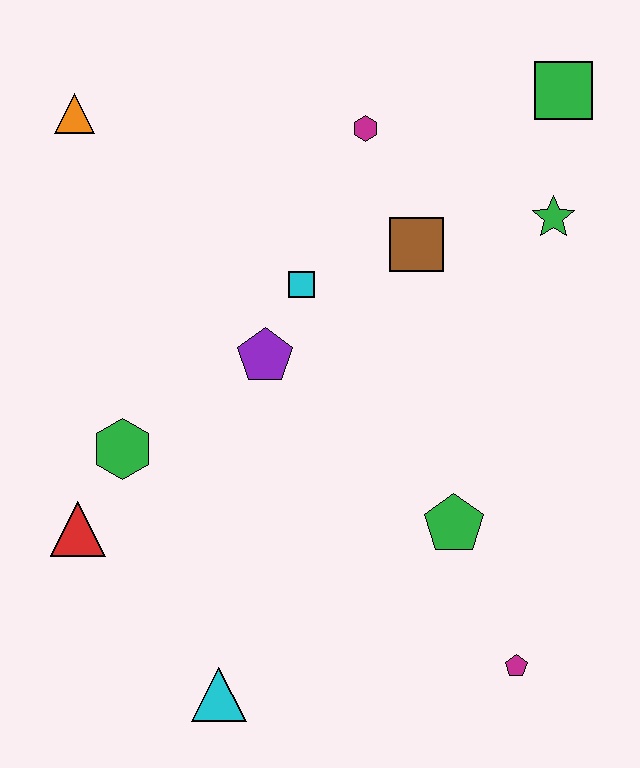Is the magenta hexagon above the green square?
No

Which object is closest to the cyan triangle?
The red triangle is closest to the cyan triangle.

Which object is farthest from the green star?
The cyan triangle is farthest from the green star.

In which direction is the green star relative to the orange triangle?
The green star is to the right of the orange triangle.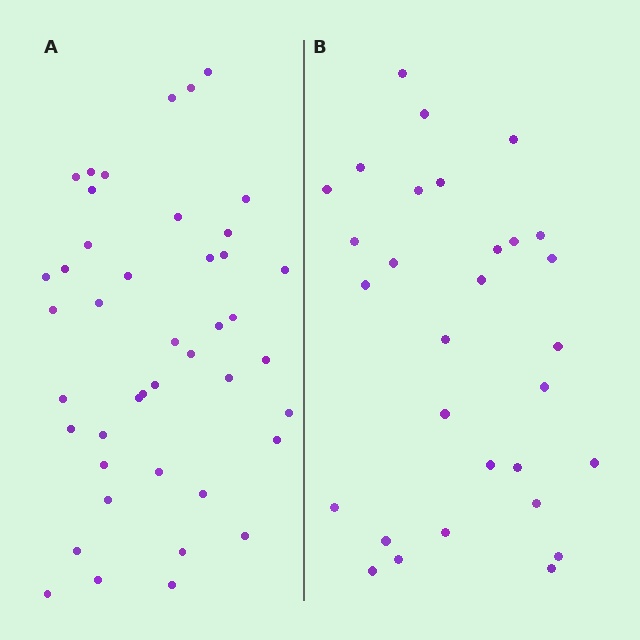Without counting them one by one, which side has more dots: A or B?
Region A (the left region) has more dots.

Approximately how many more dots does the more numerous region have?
Region A has approximately 15 more dots than region B.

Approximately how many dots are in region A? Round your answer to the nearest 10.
About 40 dots. (The exact count is 43, which rounds to 40.)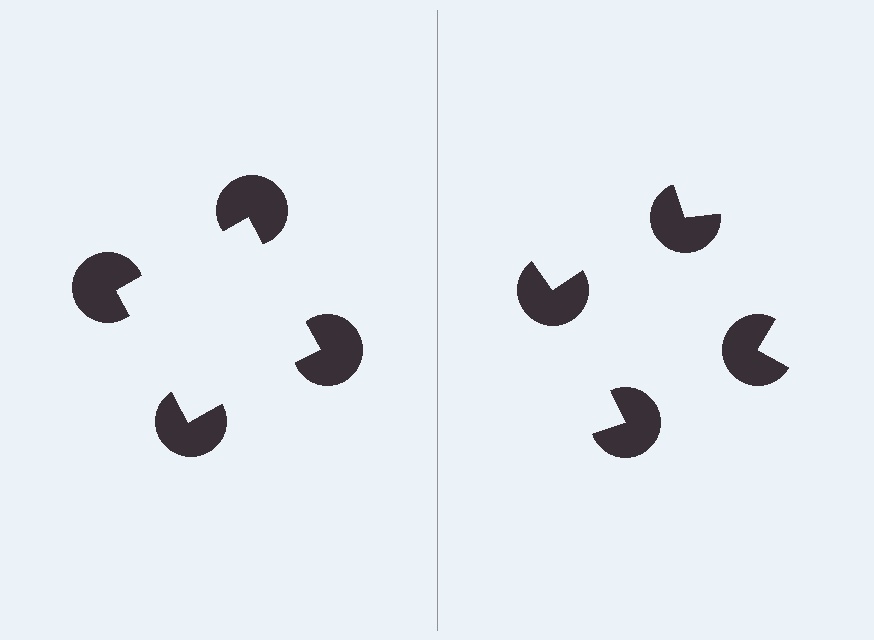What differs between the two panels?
The pac-man discs are positioned identically on both sides; only the wedge orientations differ. On the left they align to a square; on the right they are misaligned.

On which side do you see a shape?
An illusory square appears on the left side. On the right side the wedge cuts are rotated, so no coherent shape forms.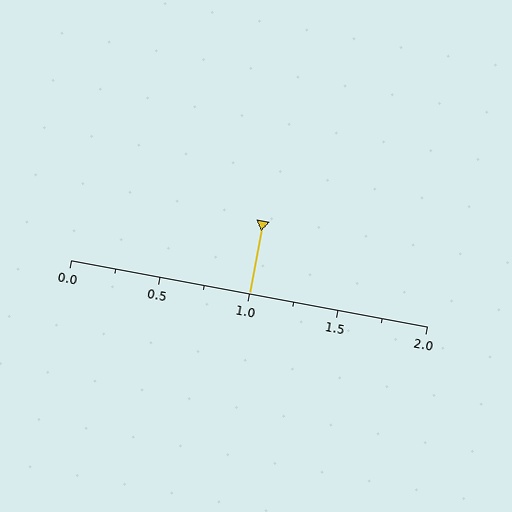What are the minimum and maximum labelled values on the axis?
The axis runs from 0.0 to 2.0.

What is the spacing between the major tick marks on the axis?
The major ticks are spaced 0.5 apart.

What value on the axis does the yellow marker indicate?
The marker indicates approximately 1.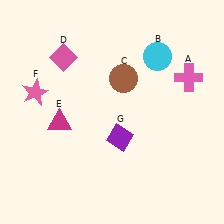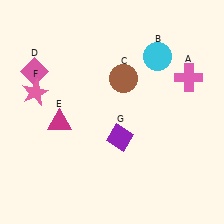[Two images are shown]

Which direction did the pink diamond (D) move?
The pink diamond (D) moved left.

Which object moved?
The pink diamond (D) moved left.